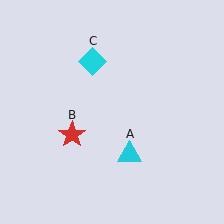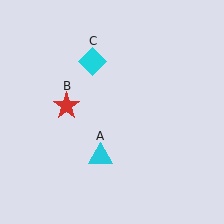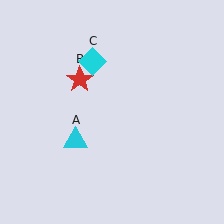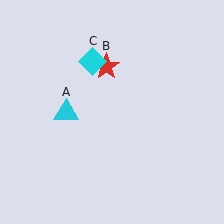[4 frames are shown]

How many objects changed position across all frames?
2 objects changed position: cyan triangle (object A), red star (object B).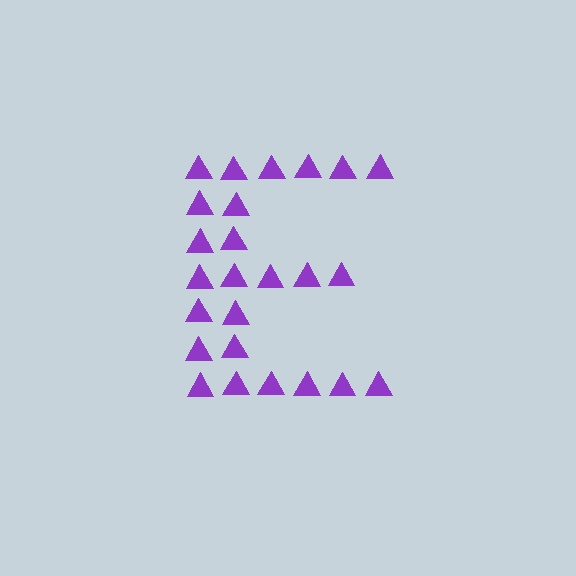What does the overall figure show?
The overall figure shows the letter E.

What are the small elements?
The small elements are triangles.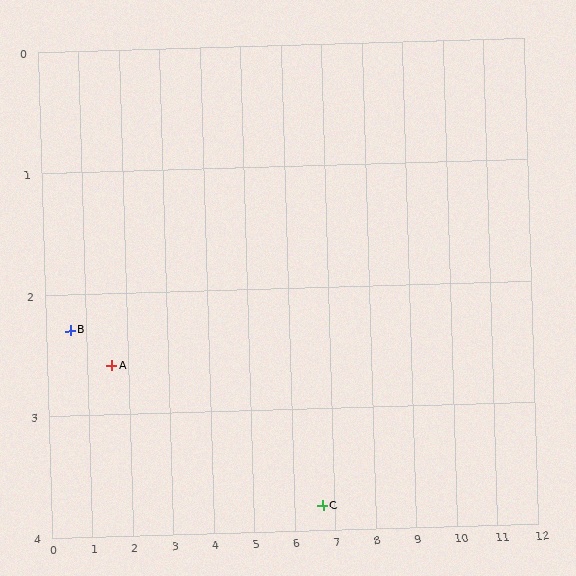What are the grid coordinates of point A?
Point A is at approximately (1.6, 2.6).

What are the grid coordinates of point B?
Point B is at approximately (0.6, 2.3).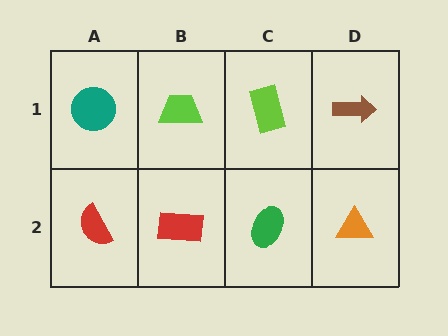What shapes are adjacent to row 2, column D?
A brown arrow (row 1, column D), a green ellipse (row 2, column C).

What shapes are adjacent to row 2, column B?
A lime trapezoid (row 1, column B), a red semicircle (row 2, column A), a green ellipse (row 2, column C).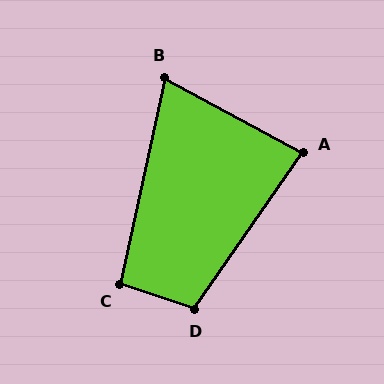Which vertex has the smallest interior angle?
B, at approximately 74 degrees.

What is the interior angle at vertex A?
Approximately 84 degrees (acute).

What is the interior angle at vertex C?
Approximately 96 degrees (obtuse).